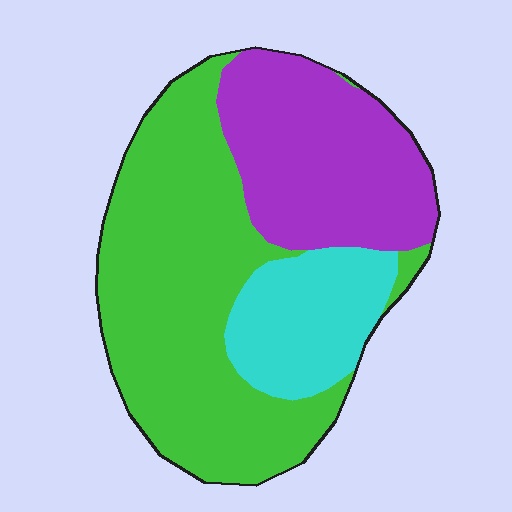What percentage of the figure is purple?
Purple covers around 30% of the figure.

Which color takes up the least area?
Cyan, at roughly 20%.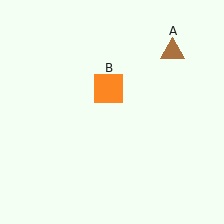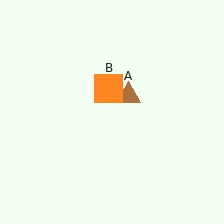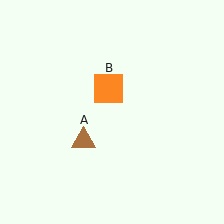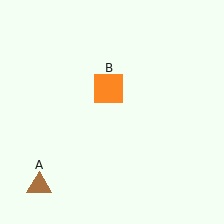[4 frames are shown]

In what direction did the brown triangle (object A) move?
The brown triangle (object A) moved down and to the left.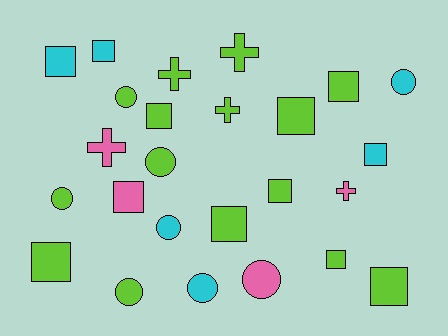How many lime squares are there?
There are 8 lime squares.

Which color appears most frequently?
Lime, with 15 objects.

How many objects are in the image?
There are 25 objects.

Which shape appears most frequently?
Square, with 12 objects.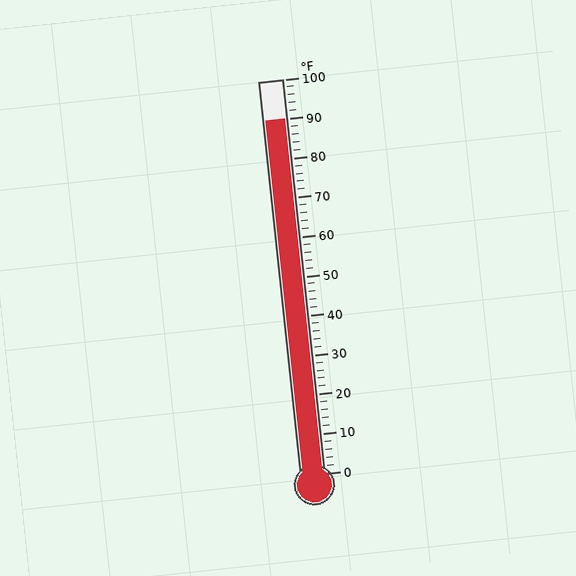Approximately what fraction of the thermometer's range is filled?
The thermometer is filled to approximately 90% of its range.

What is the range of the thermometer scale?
The thermometer scale ranges from 0°F to 100°F.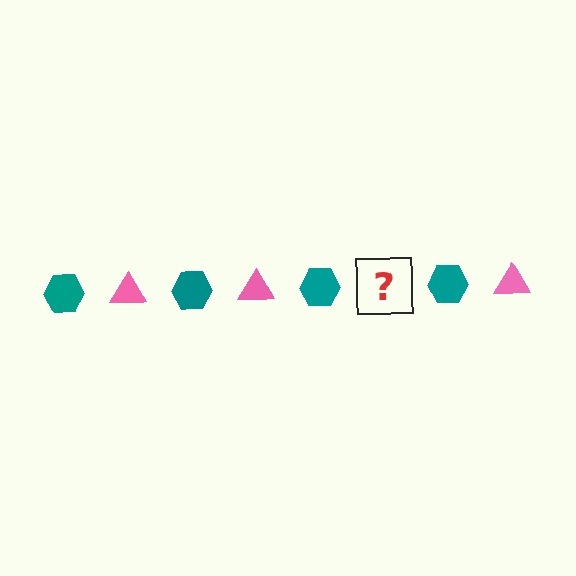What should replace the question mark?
The question mark should be replaced with a pink triangle.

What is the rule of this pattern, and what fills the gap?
The rule is that the pattern alternates between teal hexagon and pink triangle. The gap should be filled with a pink triangle.